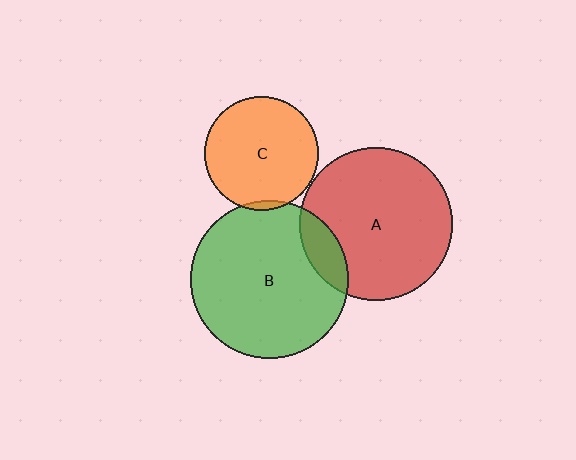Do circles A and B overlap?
Yes.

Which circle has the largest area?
Circle B (green).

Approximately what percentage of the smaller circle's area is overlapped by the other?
Approximately 15%.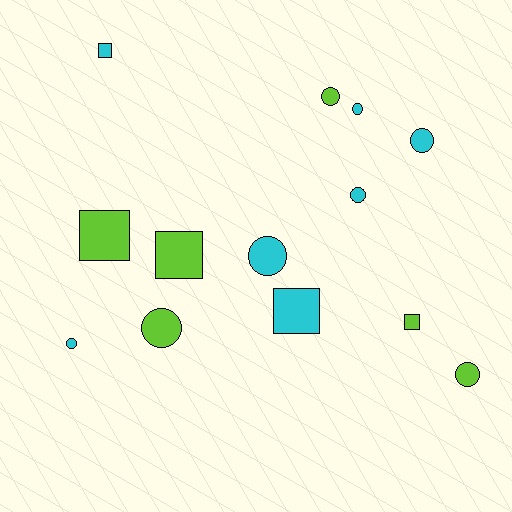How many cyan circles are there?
There are 5 cyan circles.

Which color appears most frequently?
Cyan, with 7 objects.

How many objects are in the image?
There are 13 objects.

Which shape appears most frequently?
Circle, with 8 objects.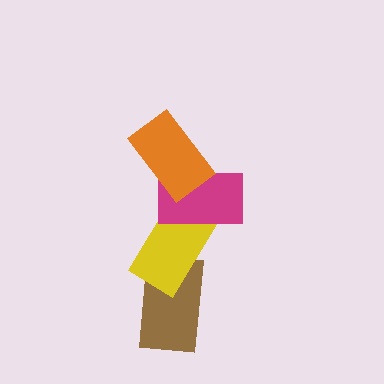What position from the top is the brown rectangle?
The brown rectangle is 4th from the top.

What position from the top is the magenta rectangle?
The magenta rectangle is 2nd from the top.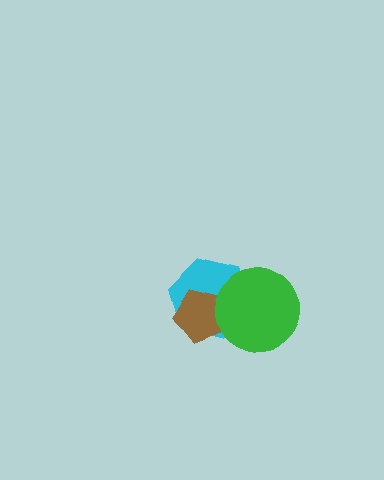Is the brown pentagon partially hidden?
Yes, it is partially covered by another shape.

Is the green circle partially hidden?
No, no other shape covers it.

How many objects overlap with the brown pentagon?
2 objects overlap with the brown pentagon.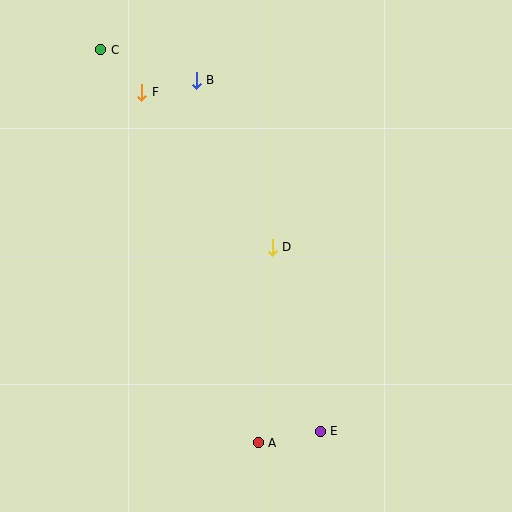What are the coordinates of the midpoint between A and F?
The midpoint between A and F is at (200, 267).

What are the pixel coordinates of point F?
Point F is at (142, 92).